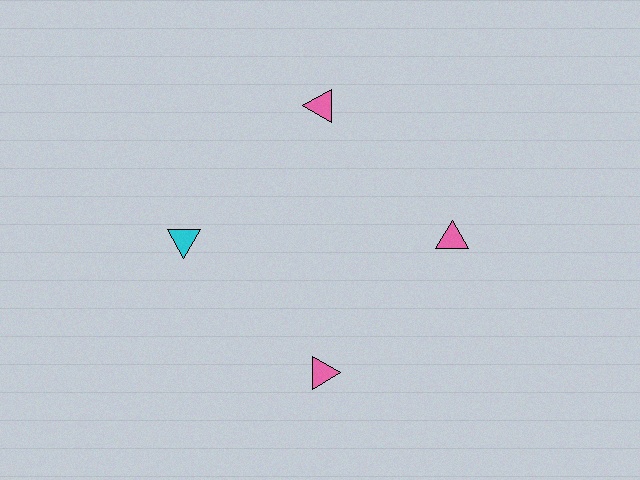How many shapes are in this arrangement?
There are 4 shapes arranged in a ring pattern.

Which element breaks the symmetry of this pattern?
The cyan triangle at roughly the 9 o'clock position breaks the symmetry. All other shapes are pink triangles.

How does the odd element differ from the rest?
It has a different color: cyan instead of pink.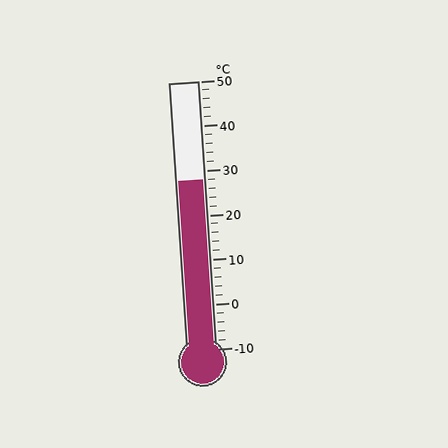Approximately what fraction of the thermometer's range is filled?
The thermometer is filled to approximately 65% of its range.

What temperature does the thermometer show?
The thermometer shows approximately 28°C.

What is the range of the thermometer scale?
The thermometer scale ranges from -10°C to 50°C.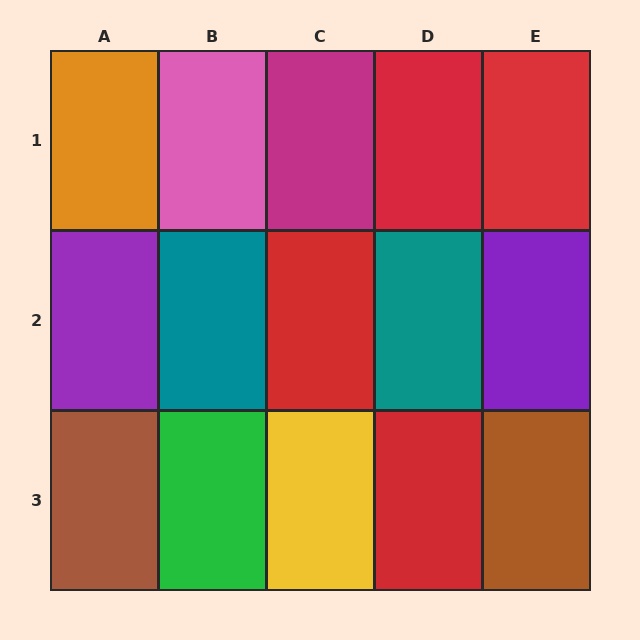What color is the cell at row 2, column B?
Teal.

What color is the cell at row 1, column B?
Pink.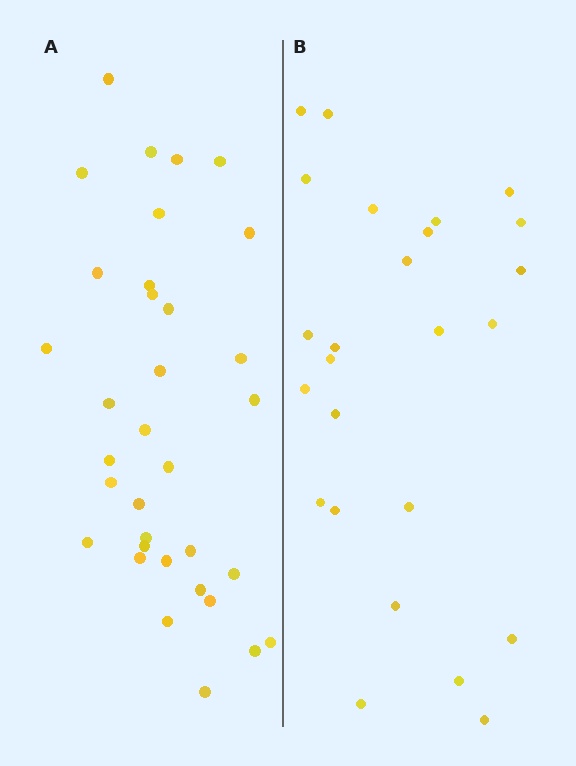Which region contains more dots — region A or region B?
Region A (the left region) has more dots.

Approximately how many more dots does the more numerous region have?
Region A has roughly 8 or so more dots than region B.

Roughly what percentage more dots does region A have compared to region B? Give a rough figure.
About 35% more.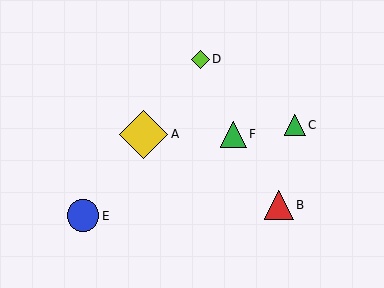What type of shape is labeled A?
Shape A is a yellow diamond.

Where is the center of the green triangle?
The center of the green triangle is at (233, 134).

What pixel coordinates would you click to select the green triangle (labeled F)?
Click at (233, 134) to select the green triangle F.